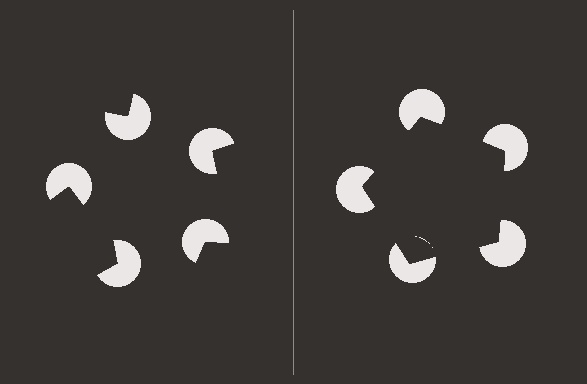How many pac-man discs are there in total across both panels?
10 — 5 on each side.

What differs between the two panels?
The pac-man discs are positioned identically on both sides; only the wedge orientations differ. On the right they align to a pentagon; on the left they are misaligned.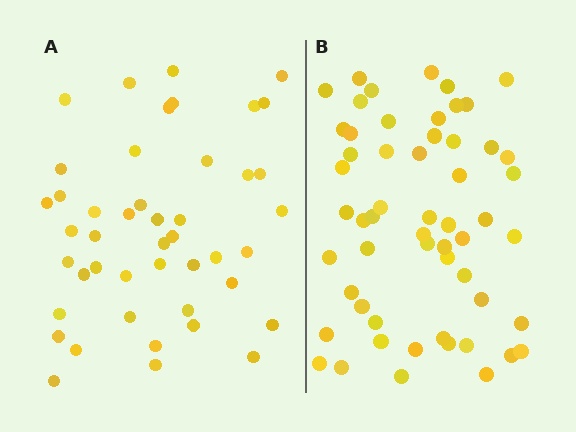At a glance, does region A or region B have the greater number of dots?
Region B (the right region) has more dots.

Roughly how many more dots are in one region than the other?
Region B has roughly 12 or so more dots than region A.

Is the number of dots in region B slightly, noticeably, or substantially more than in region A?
Region B has only slightly more — the two regions are fairly close. The ratio is roughly 1.2 to 1.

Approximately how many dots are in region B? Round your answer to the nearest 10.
About 60 dots. (The exact count is 56, which rounds to 60.)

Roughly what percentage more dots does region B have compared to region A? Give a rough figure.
About 25% more.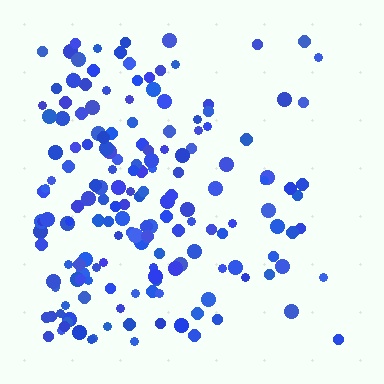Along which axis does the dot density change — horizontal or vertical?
Horizontal.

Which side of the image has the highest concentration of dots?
The left.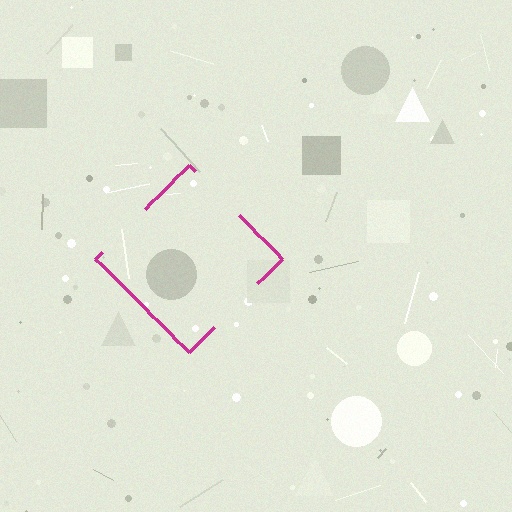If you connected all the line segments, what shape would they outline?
They would outline a diamond.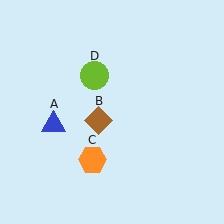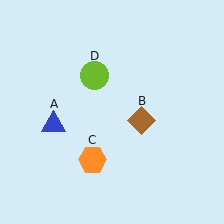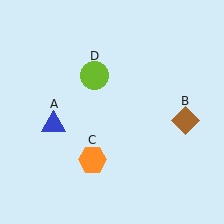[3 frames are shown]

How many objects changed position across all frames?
1 object changed position: brown diamond (object B).